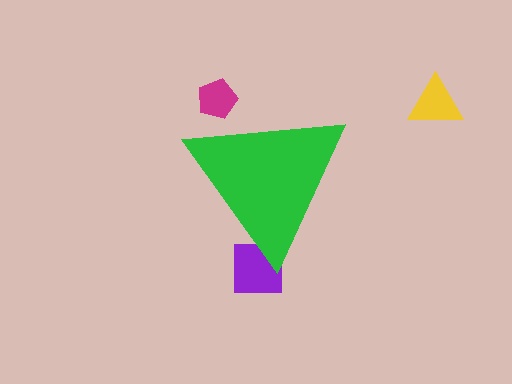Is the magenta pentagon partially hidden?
Yes, the magenta pentagon is partially hidden behind the green triangle.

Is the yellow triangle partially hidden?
No, the yellow triangle is fully visible.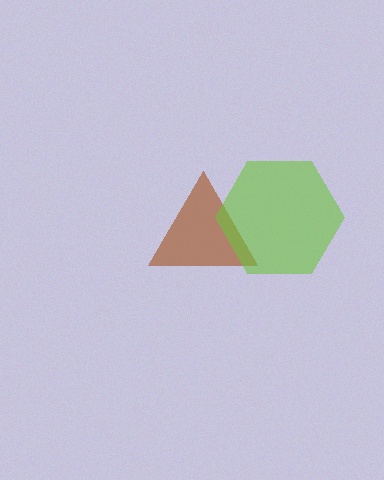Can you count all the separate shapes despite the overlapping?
Yes, there are 2 separate shapes.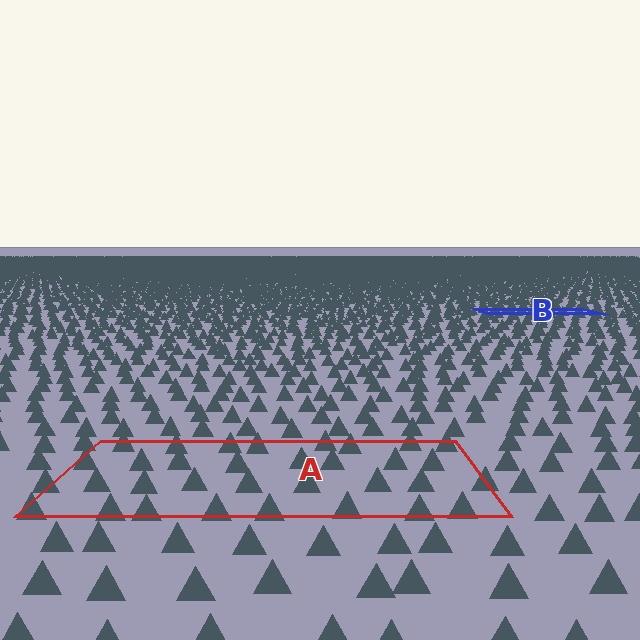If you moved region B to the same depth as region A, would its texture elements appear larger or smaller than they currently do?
They would appear larger. At a closer depth, the same texture elements are projected at a bigger on-screen size.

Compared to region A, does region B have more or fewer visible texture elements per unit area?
Region B has more texture elements per unit area — they are packed more densely because it is farther away.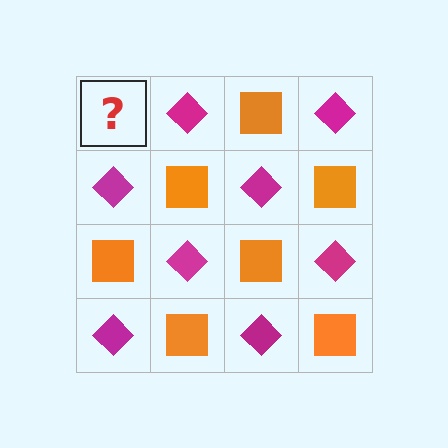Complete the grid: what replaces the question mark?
The question mark should be replaced with an orange square.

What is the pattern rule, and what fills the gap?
The rule is that it alternates orange square and magenta diamond in a checkerboard pattern. The gap should be filled with an orange square.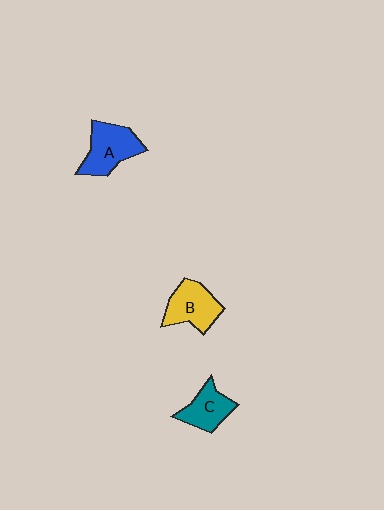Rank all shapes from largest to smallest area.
From largest to smallest: A (blue), B (yellow), C (teal).